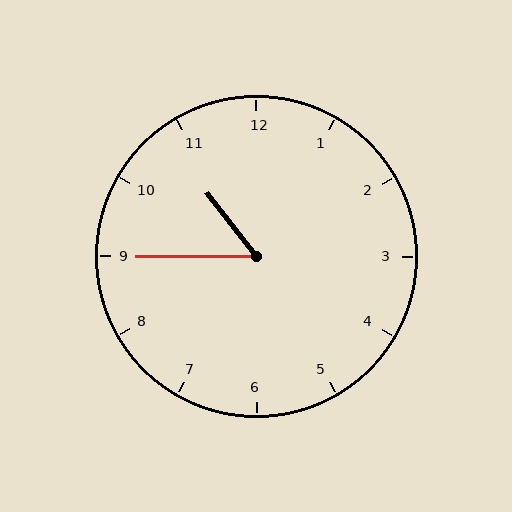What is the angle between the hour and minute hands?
Approximately 52 degrees.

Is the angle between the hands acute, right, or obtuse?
It is acute.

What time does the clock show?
10:45.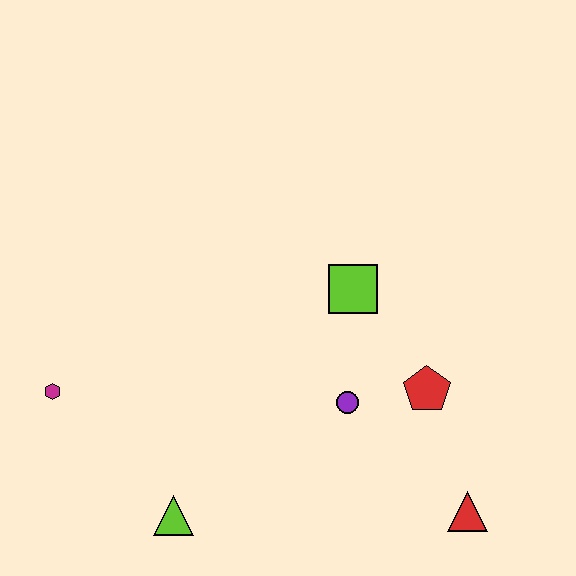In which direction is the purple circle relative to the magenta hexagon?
The purple circle is to the right of the magenta hexagon.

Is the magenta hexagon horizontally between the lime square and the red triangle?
No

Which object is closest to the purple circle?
The red pentagon is closest to the purple circle.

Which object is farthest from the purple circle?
The magenta hexagon is farthest from the purple circle.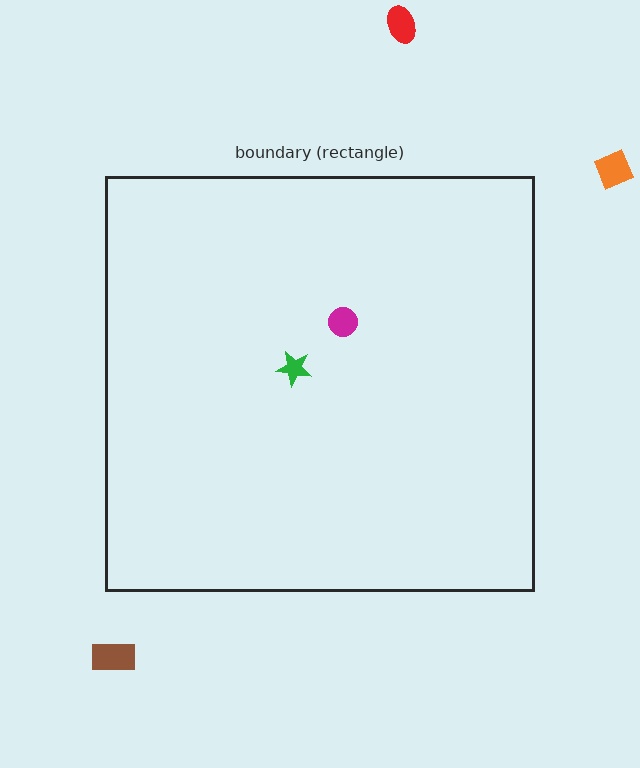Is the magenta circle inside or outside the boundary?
Inside.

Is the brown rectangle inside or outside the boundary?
Outside.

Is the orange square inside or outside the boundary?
Outside.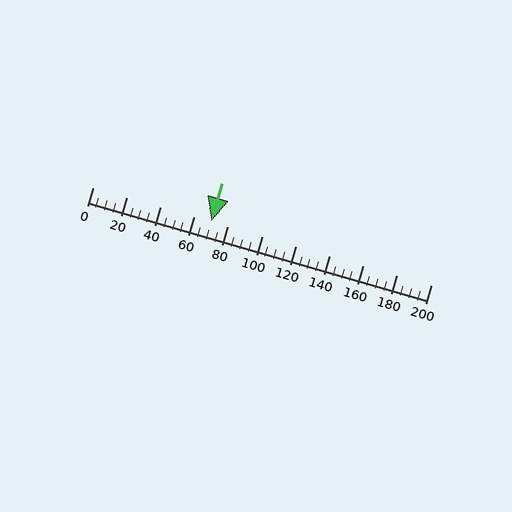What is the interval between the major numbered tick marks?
The major tick marks are spaced 20 units apart.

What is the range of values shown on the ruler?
The ruler shows values from 0 to 200.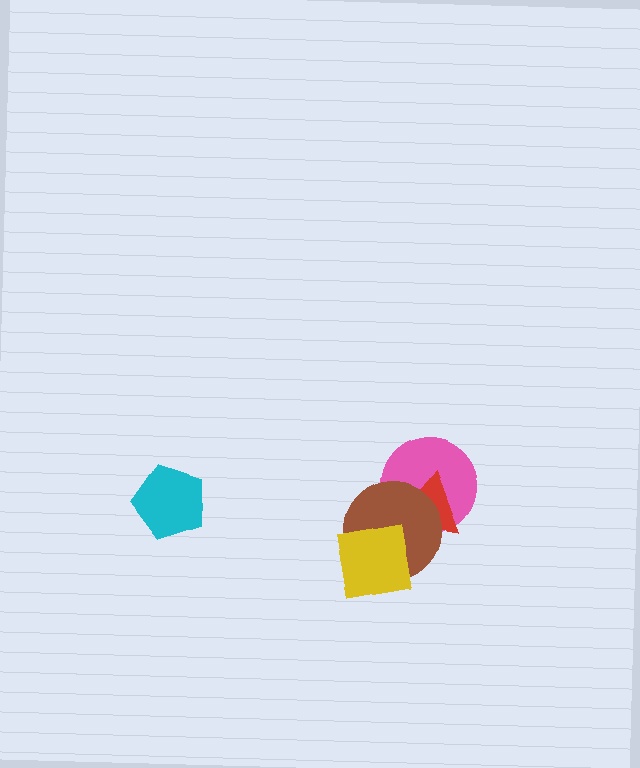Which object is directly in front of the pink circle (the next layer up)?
The red triangle is directly in front of the pink circle.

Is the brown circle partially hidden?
Yes, it is partially covered by another shape.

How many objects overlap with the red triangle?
2 objects overlap with the red triangle.